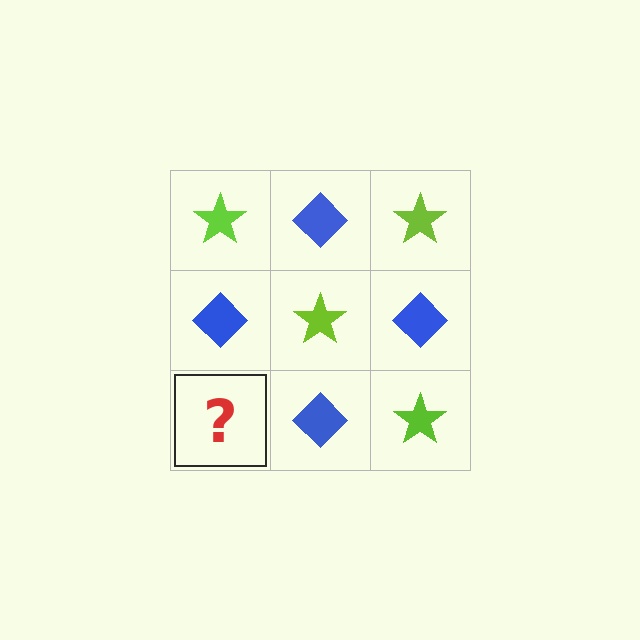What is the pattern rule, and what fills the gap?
The rule is that it alternates lime star and blue diamond in a checkerboard pattern. The gap should be filled with a lime star.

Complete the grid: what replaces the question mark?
The question mark should be replaced with a lime star.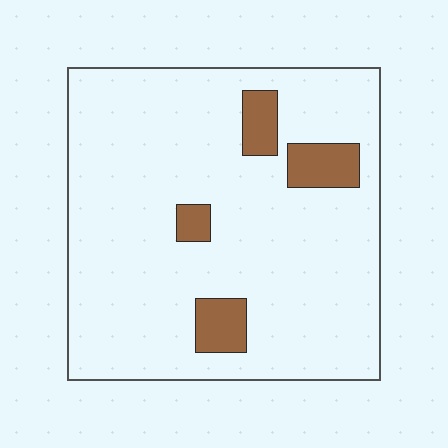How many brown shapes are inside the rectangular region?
4.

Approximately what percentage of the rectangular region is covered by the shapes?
Approximately 10%.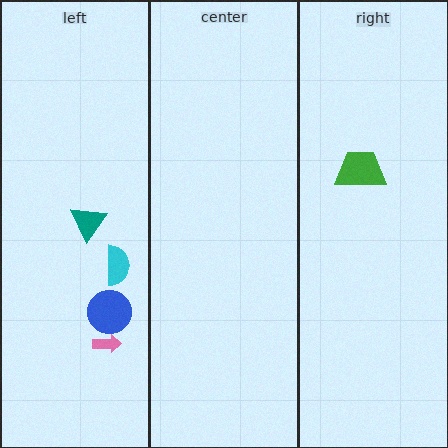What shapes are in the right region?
The green trapezoid.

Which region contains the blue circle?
The left region.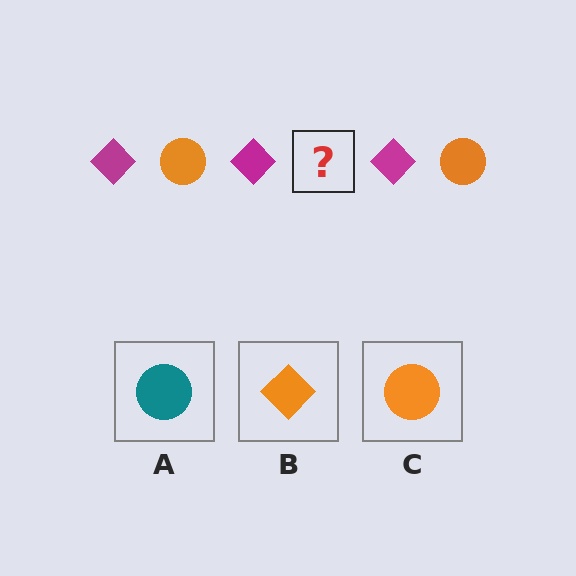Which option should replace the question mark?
Option C.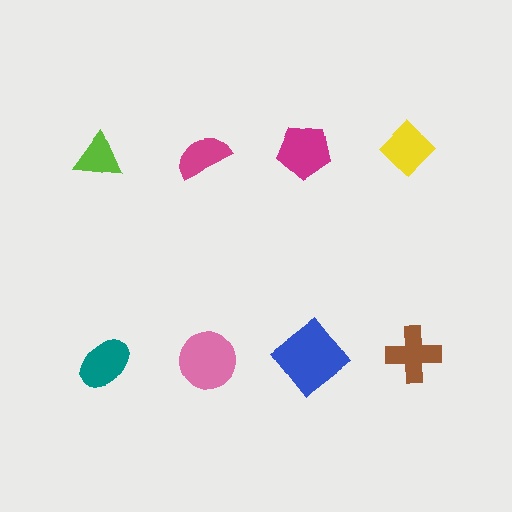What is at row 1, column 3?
A magenta pentagon.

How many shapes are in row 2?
4 shapes.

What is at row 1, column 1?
A lime triangle.